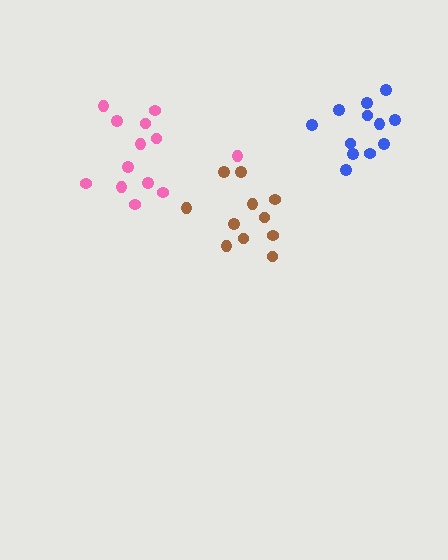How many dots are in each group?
Group 1: 11 dots, Group 2: 12 dots, Group 3: 13 dots (36 total).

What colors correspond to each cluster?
The clusters are colored: brown, blue, pink.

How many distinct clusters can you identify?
There are 3 distinct clusters.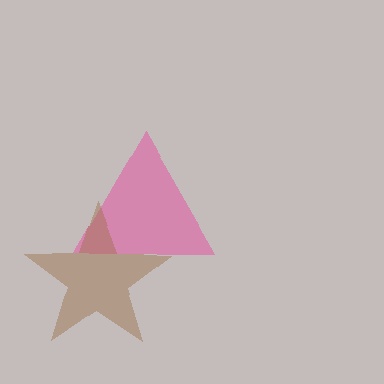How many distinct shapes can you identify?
There are 2 distinct shapes: a pink triangle, a brown star.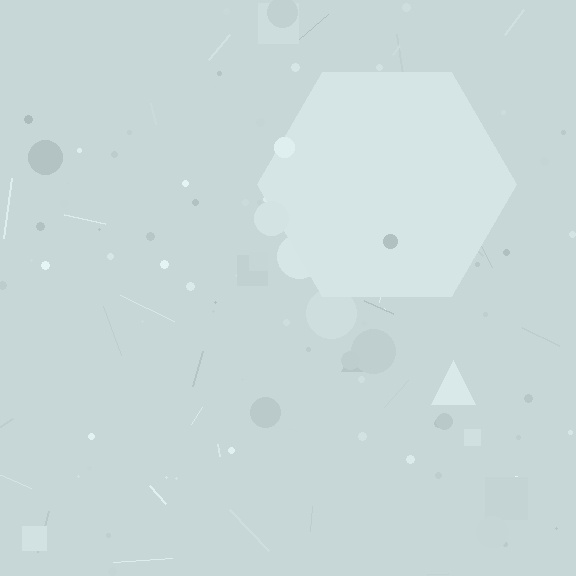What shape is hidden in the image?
A hexagon is hidden in the image.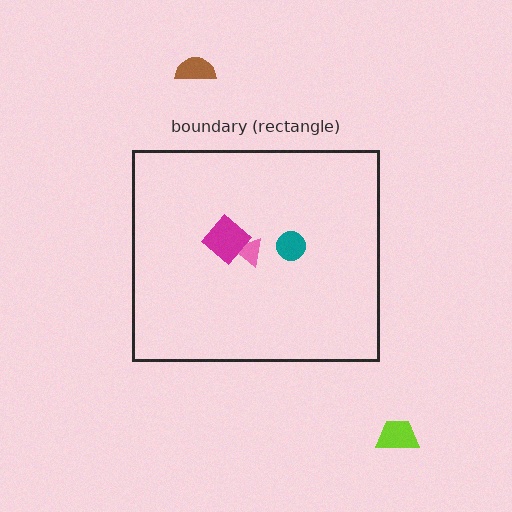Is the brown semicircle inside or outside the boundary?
Outside.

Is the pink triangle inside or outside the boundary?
Inside.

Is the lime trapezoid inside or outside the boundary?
Outside.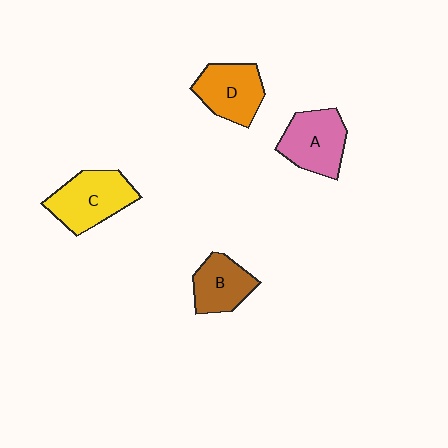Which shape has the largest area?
Shape C (yellow).